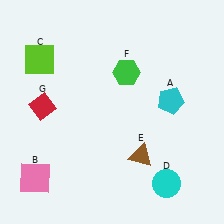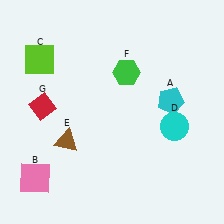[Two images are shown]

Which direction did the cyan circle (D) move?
The cyan circle (D) moved up.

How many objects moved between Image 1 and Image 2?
2 objects moved between the two images.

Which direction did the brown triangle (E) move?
The brown triangle (E) moved left.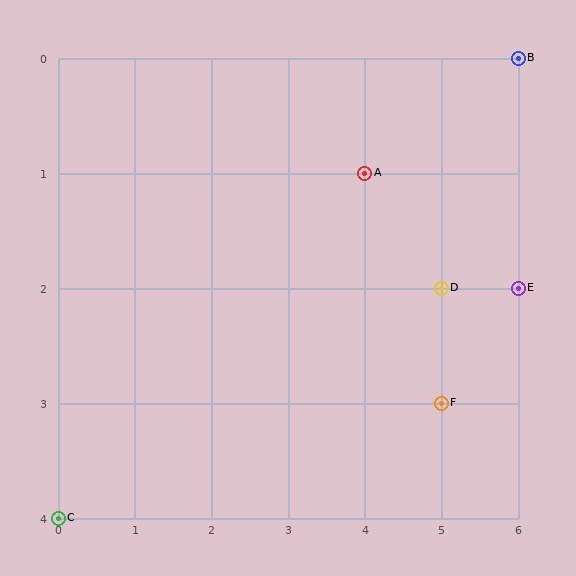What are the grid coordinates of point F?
Point F is at grid coordinates (5, 3).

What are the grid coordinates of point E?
Point E is at grid coordinates (6, 2).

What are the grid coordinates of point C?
Point C is at grid coordinates (0, 4).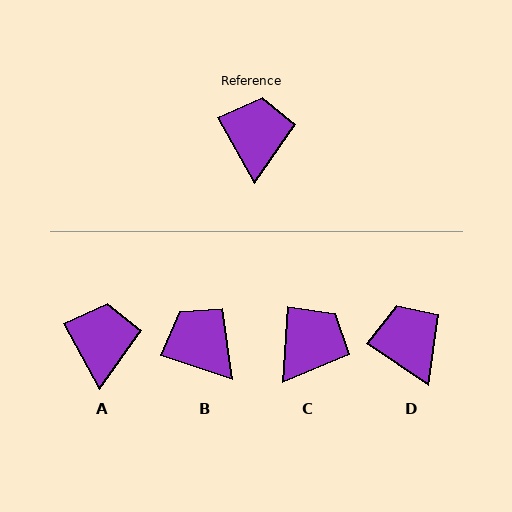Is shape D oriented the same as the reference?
No, it is off by about 27 degrees.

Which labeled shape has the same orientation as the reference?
A.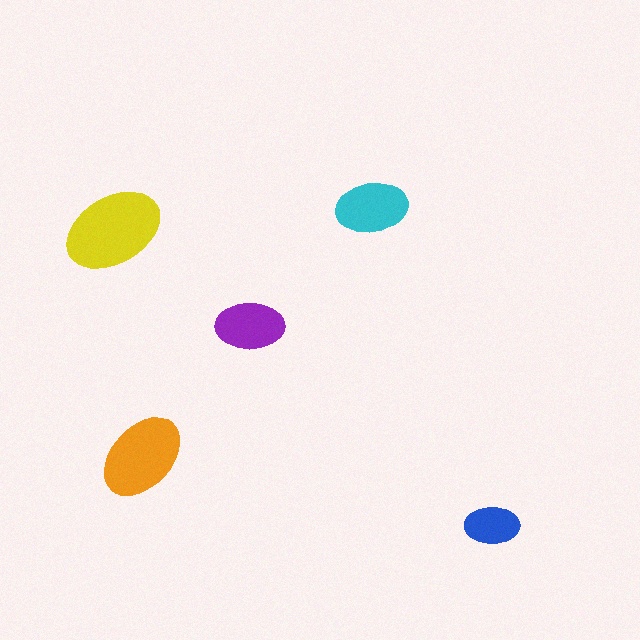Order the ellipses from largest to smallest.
the yellow one, the orange one, the cyan one, the purple one, the blue one.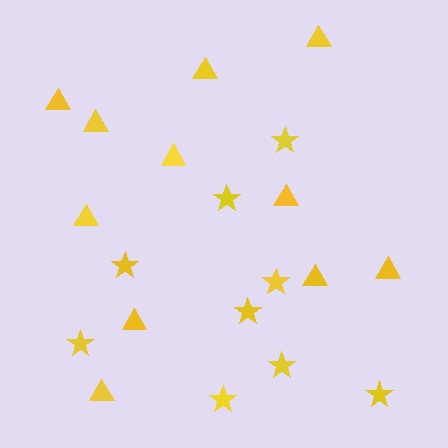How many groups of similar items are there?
There are 2 groups: one group of triangles (11) and one group of stars (9).